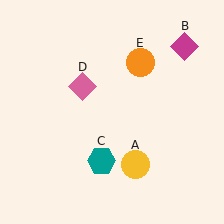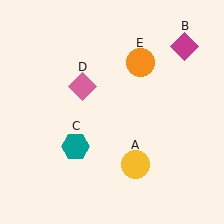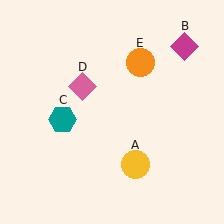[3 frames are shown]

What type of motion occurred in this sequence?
The teal hexagon (object C) rotated clockwise around the center of the scene.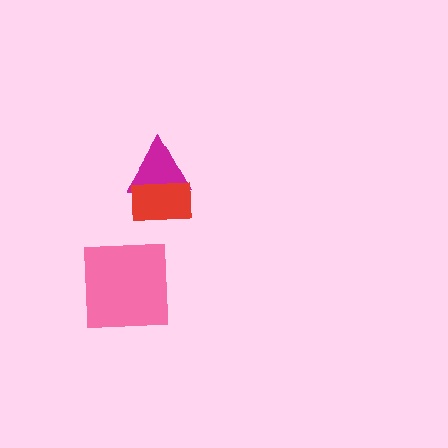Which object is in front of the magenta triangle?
The red rectangle is in front of the magenta triangle.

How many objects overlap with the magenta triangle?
1 object overlaps with the magenta triangle.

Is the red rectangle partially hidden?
No, no other shape covers it.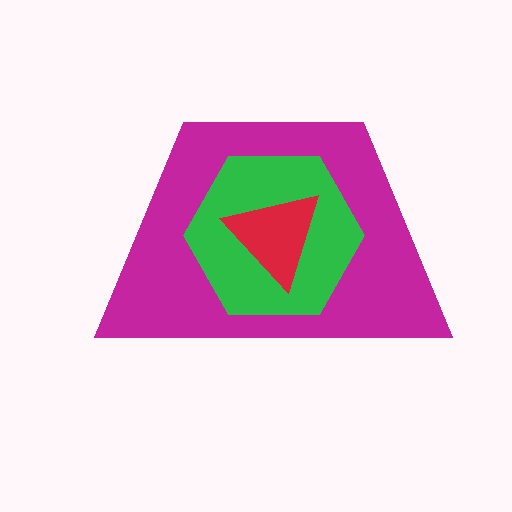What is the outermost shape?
The magenta trapezoid.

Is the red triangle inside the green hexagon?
Yes.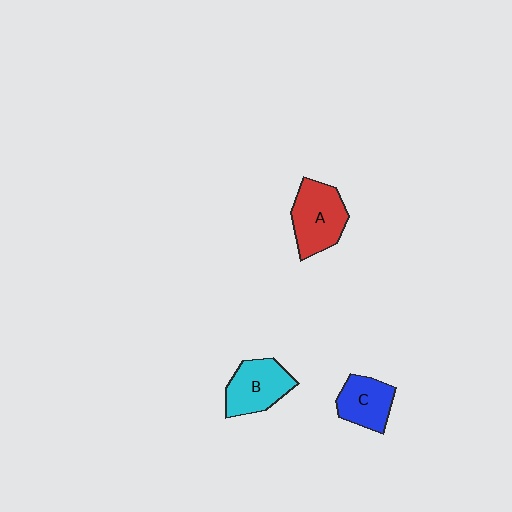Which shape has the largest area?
Shape A (red).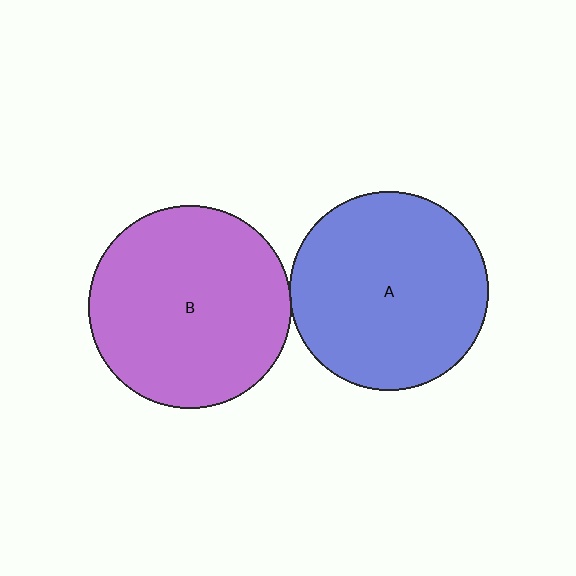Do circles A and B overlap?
Yes.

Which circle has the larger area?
Circle B (purple).